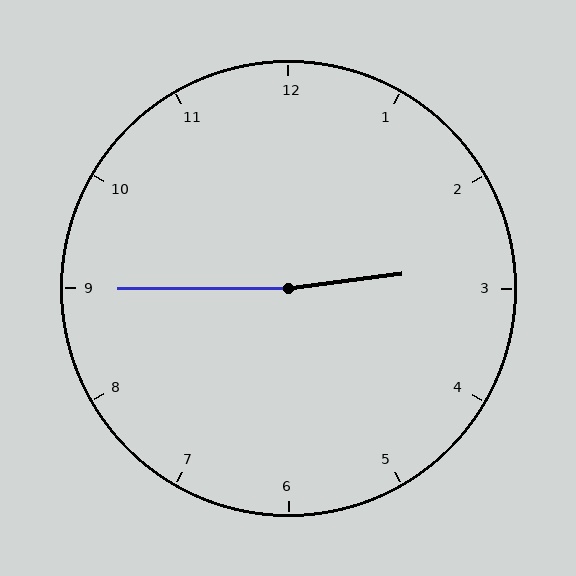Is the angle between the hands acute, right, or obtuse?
It is obtuse.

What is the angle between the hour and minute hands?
Approximately 172 degrees.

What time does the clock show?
2:45.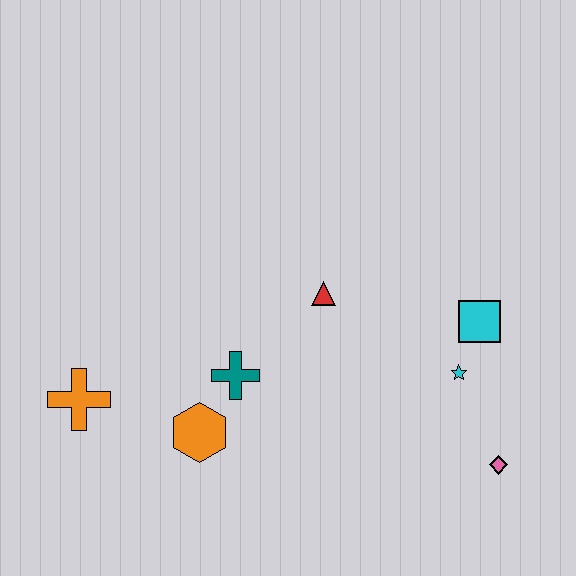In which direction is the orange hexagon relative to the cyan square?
The orange hexagon is to the left of the cyan square.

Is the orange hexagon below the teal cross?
Yes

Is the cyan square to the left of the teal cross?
No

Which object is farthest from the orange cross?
The pink diamond is farthest from the orange cross.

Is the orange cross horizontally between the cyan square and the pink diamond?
No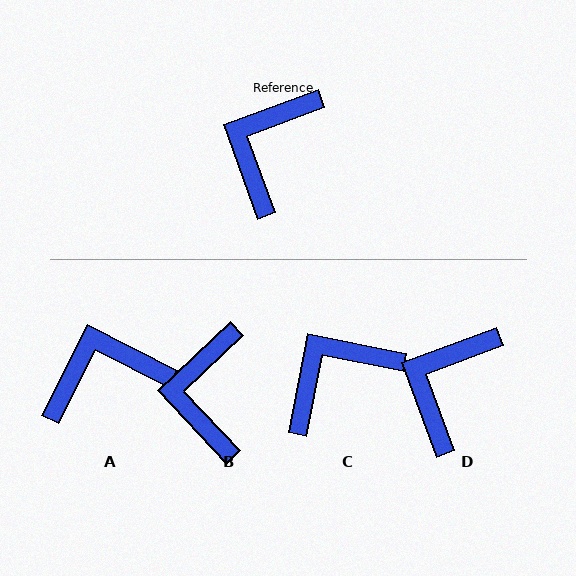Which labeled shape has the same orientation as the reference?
D.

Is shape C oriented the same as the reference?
No, it is off by about 31 degrees.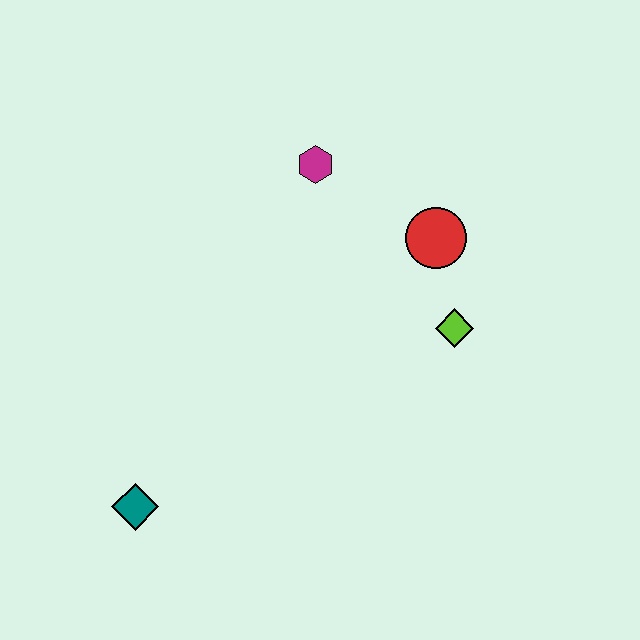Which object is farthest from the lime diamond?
The teal diamond is farthest from the lime diamond.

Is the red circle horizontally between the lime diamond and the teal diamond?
Yes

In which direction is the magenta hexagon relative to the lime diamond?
The magenta hexagon is above the lime diamond.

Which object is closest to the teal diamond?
The lime diamond is closest to the teal diamond.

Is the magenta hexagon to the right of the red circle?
No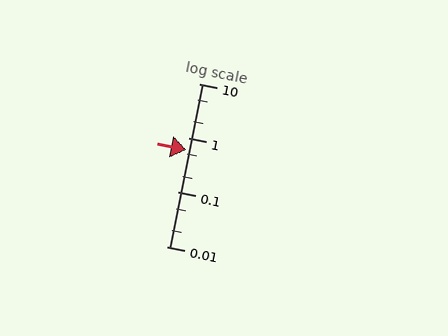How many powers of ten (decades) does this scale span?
The scale spans 3 decades, from 0.01 to 10.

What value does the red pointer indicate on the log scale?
The pointer indicates approximately 0.61.